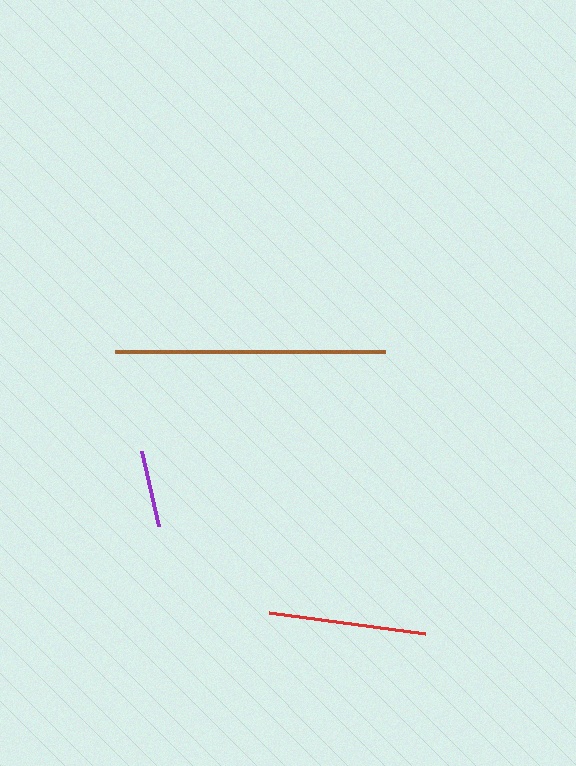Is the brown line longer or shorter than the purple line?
The brown line is longer than the purple line.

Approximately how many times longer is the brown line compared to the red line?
The brown line is approximately 1.7 times the length of the red line.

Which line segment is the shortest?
The purple line is the shortest at approximately 77 pixels.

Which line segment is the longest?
The brown line is the longest at approximately 270 pixels.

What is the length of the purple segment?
The purple segment is approximately 77 pixels long.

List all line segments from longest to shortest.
From longest to shortest: brown, red, purple.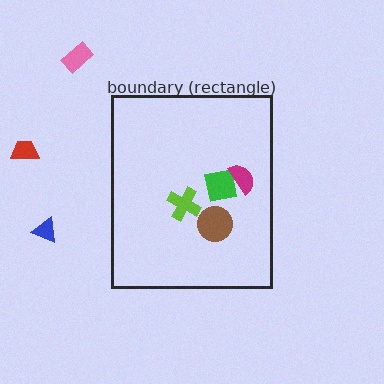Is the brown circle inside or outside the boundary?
Inside.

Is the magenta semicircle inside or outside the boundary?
Inside.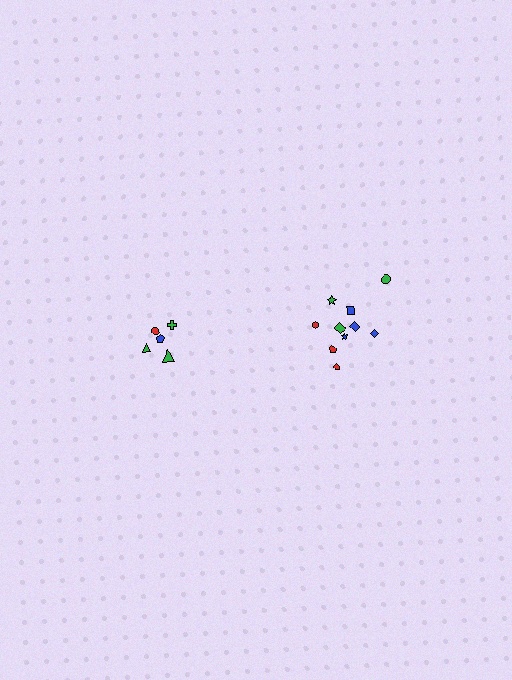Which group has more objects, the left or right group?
The right group.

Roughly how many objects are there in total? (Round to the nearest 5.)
Roughly 15 objects in total.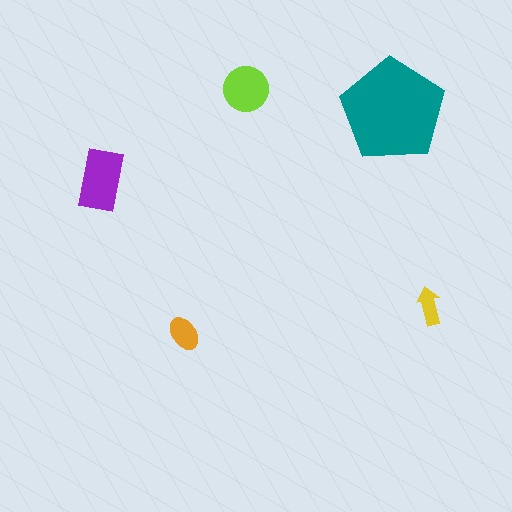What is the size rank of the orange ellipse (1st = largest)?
4th.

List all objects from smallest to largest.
The yellow arrow, the orange ellipse, the lime circle, the purple rectangle, the teal pentagon.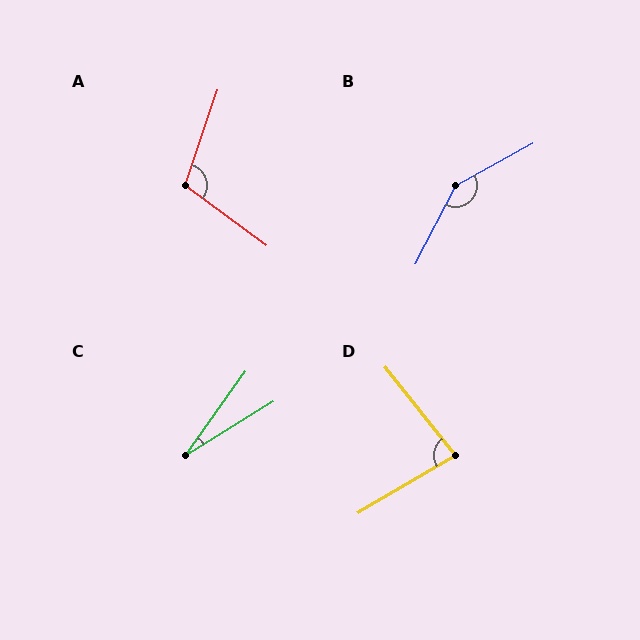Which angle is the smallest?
C, at approximately 23 degrees.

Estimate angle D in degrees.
Approximately 82 degrees.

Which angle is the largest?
B, at approximately 146 degrees.